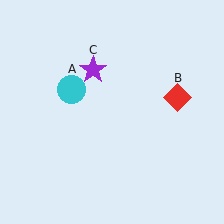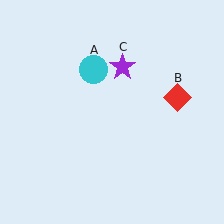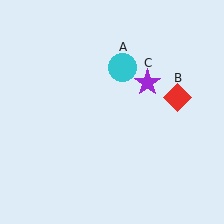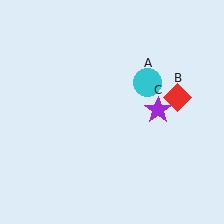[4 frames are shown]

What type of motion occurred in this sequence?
The cyan circle (object A), purple star (object C) rotated clockwise around the center of the scene.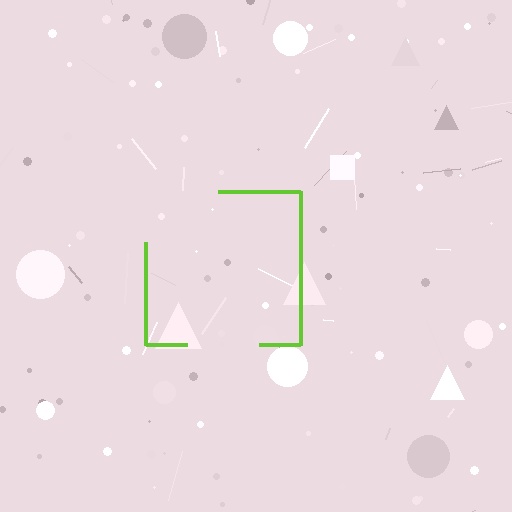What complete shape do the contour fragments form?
The contour fragments form a square.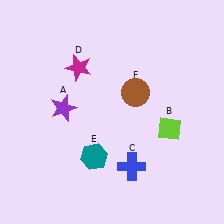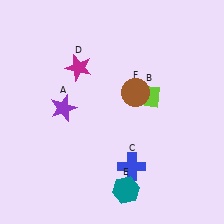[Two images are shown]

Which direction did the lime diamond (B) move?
The lime diamond (B) moved up.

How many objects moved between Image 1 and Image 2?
2 objects moved between the two images.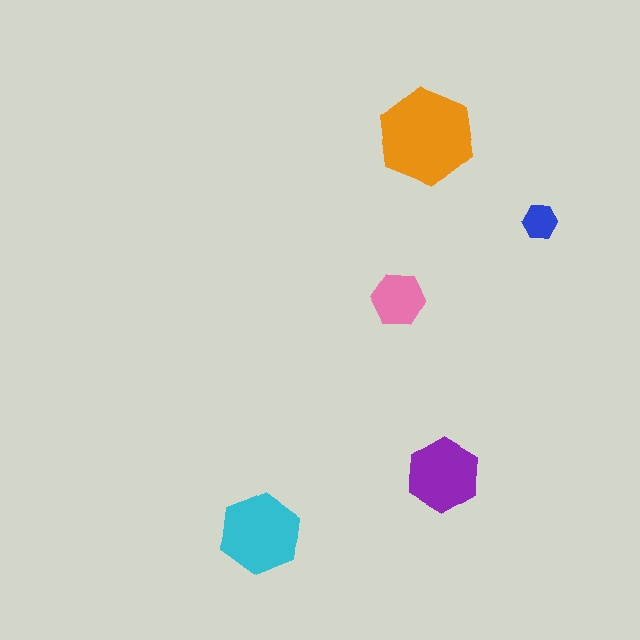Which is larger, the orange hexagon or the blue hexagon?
The orange one.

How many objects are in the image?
There are 5 objects in the image.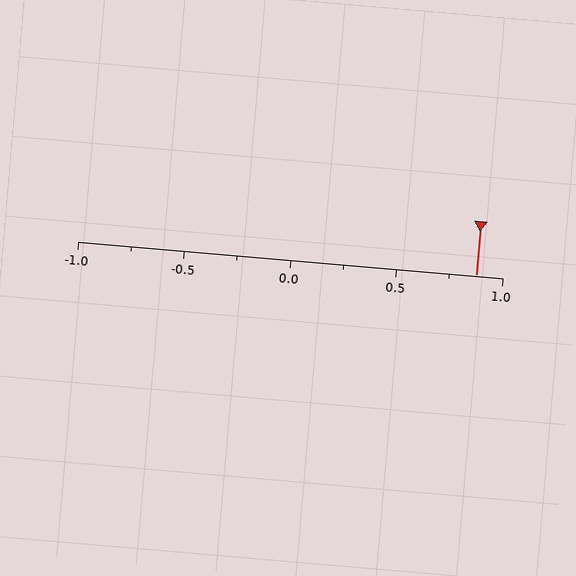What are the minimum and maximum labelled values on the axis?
The axis runs from -1.0 to 1.0.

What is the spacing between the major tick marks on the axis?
The major ticks are spaced 0.5 apart.